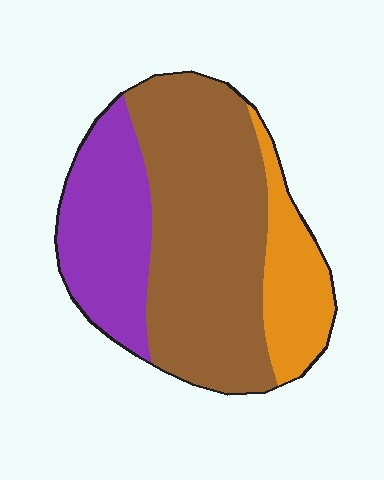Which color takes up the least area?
Orange, at roughly 15%.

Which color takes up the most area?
Brown, at roughly 55%.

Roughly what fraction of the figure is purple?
Purple takes up between a quarter and a half of the figure.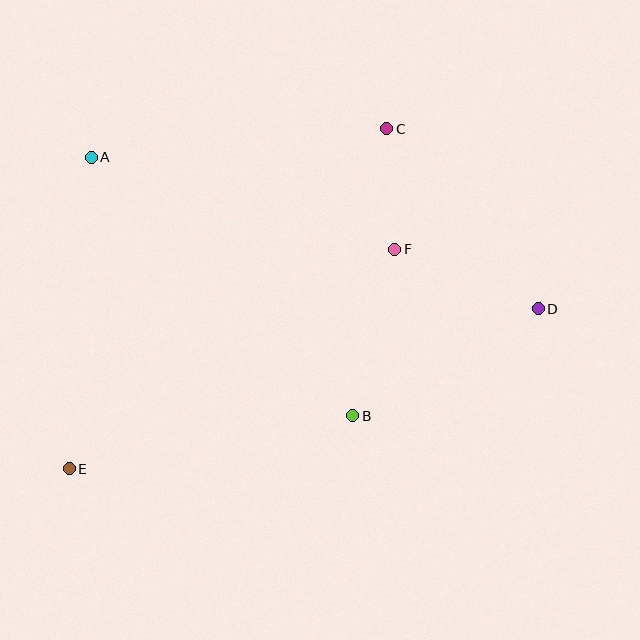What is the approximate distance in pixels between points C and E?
The distance between C and E is approximately 465 pixels.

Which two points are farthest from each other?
Points D and E are farthest from each other.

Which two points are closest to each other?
Points C and F are closest to each other.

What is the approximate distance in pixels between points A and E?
The distance between A and E is approximately 312 pixels.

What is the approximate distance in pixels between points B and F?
The distance between B and F is approximately 172 pixels.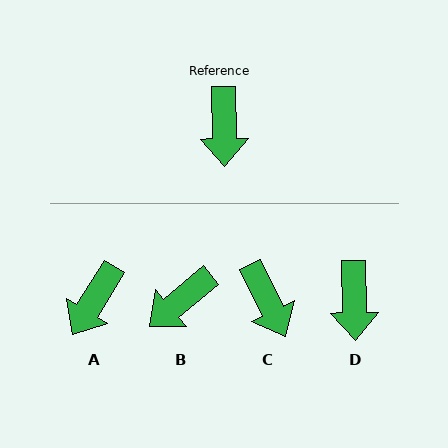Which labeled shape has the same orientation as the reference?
D.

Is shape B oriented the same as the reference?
No, it is off by about 51 degrees.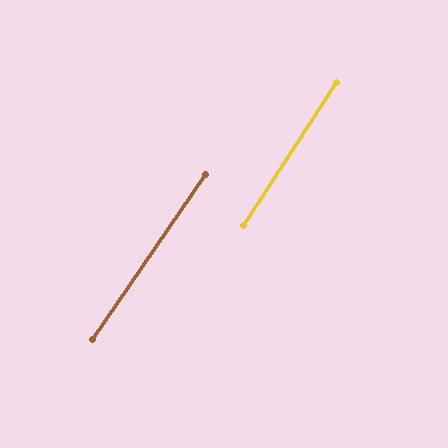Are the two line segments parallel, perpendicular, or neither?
Parallel — their directions differ by only 1.4°.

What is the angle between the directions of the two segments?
Approximately 1 degree.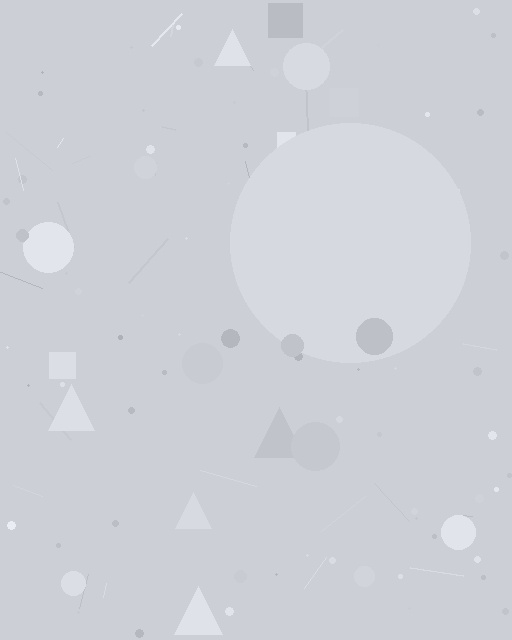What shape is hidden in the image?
A circle is hidden in the image.